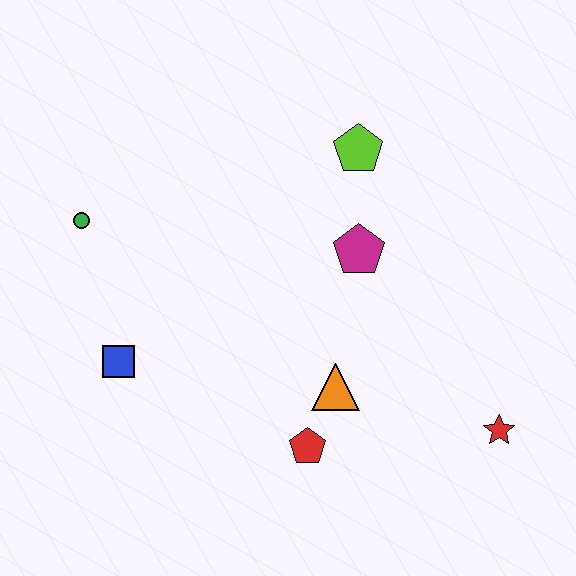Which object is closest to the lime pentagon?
The magenta pentagon is closest to the lime pentagon.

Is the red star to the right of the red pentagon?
Yes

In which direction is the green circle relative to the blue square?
The green circle is above the blue square.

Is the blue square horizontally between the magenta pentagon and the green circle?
Yes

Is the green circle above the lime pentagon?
No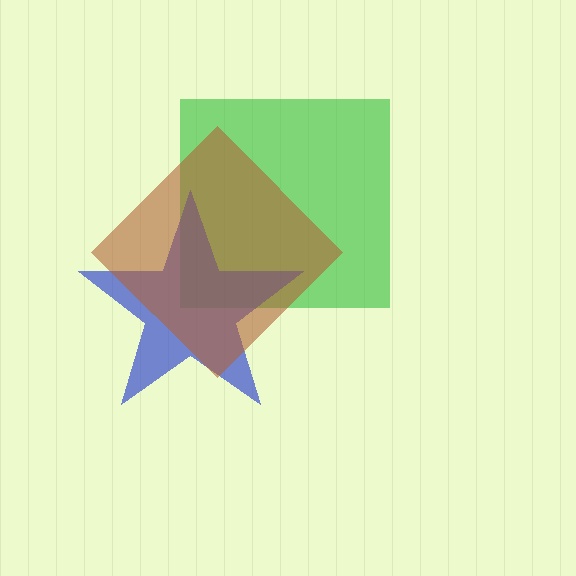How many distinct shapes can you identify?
There are 3 distinct shapes: a green square, a blue star, a brown diamond.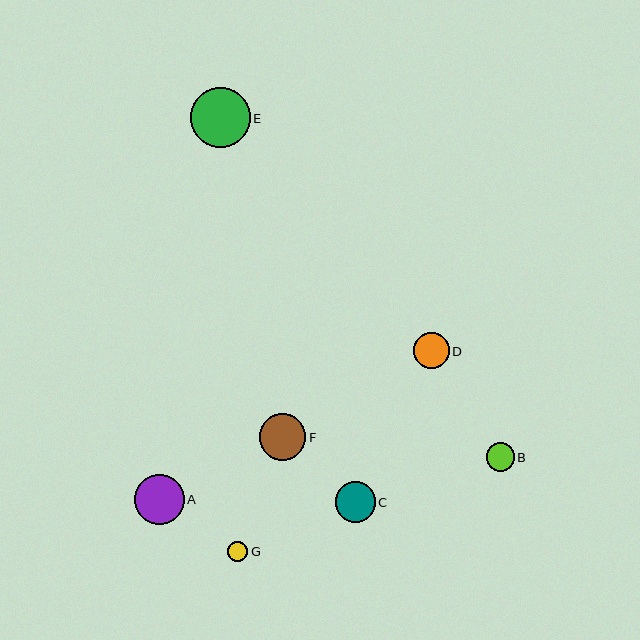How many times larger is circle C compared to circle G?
Circle C is approximately 2.0 times the size of circle G.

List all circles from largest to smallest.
From largest to smallest: E, A, F, C, D, B, G.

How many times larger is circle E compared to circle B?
Circle E is approximately 2.1 times the size of circle B.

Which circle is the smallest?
Circle G is the smallest with a size of approximately 20 pixels.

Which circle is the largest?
Circle E is the largest with a size of approximately 60 pixels.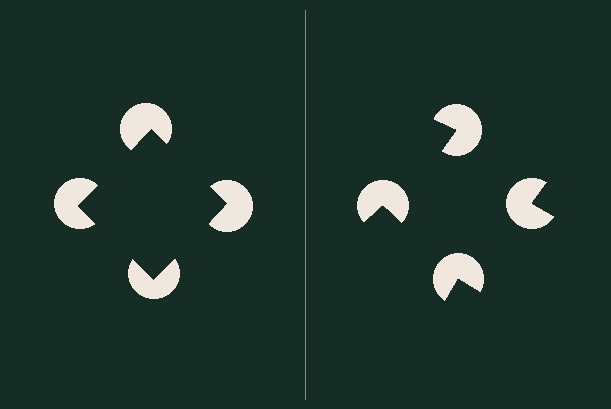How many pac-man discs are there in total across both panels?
8 — 4 on each side.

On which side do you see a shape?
An illusory square appears on the left side. On the right side the wedge cuts are rotated, so no coherent shape forms.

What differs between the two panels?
The pac-man discs are positioned identically on both sides; only the wedge orientations differ. On the left they align to a square; on the right they are misaligned.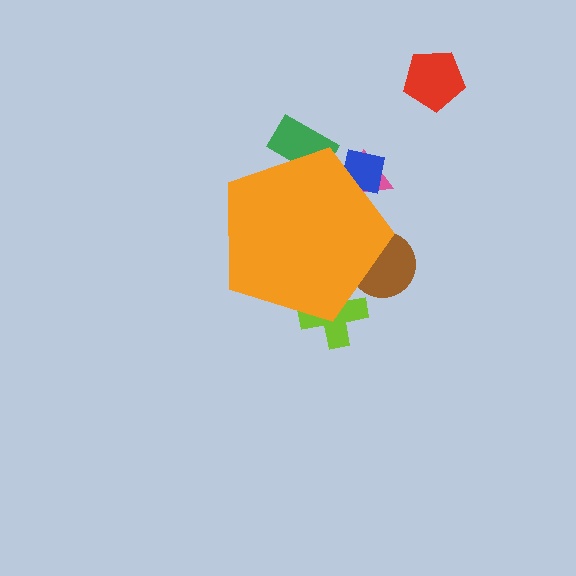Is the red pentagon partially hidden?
No, the red pentagon is fully visible.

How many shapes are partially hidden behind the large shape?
5 shapes are partially hidden.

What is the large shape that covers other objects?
An orange pentagon.